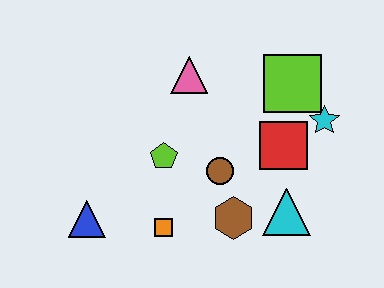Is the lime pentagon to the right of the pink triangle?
No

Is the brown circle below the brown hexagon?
No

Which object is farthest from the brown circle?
The blue triangle is farthest from the brown circle.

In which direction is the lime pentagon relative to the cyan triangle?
The lime pentagon is to the left of the cyan triangle.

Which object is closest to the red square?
The cyan star is closest to the red square.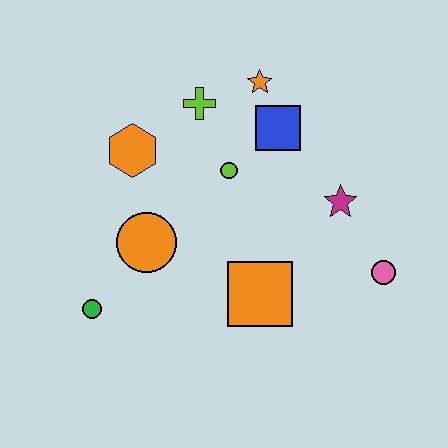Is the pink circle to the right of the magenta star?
Yes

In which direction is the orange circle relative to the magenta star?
The orange circle is to the left of the magenta star.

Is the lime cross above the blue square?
Yes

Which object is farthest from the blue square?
The green circle is farthest from the blue square.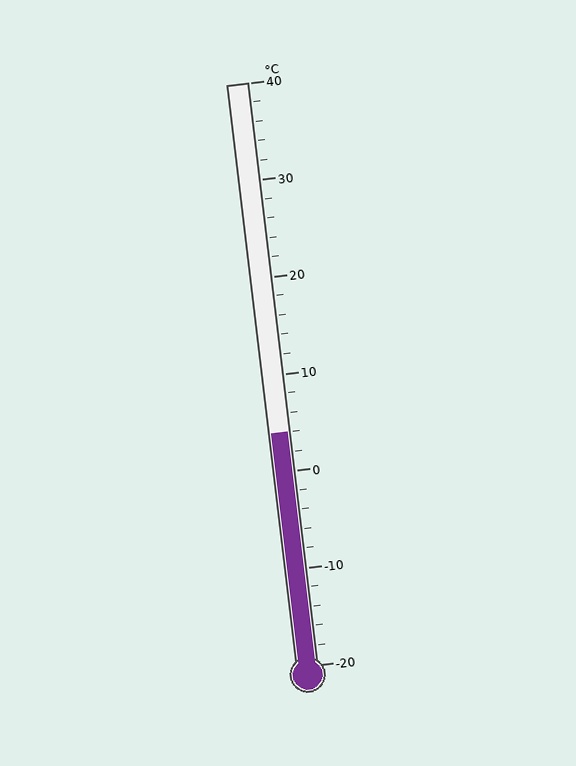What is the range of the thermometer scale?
The thermometer scale ranges from -20°C to 40°C.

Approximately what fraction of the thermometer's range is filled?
The thermometer is filled to approximately 40% of its range.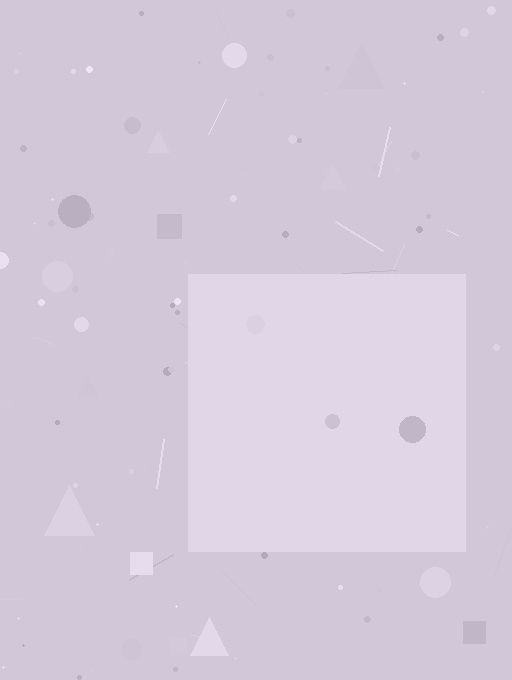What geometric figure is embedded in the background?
A square is embedded in the background.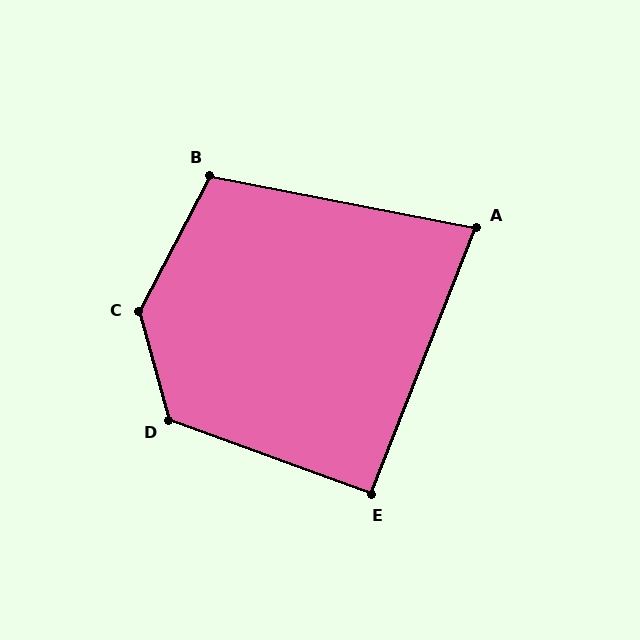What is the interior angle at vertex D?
Approximately 125 degrees (obtuse).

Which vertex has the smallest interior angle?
A, at approximately 80 degrees.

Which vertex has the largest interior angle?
C, at approximately 137 degrees.